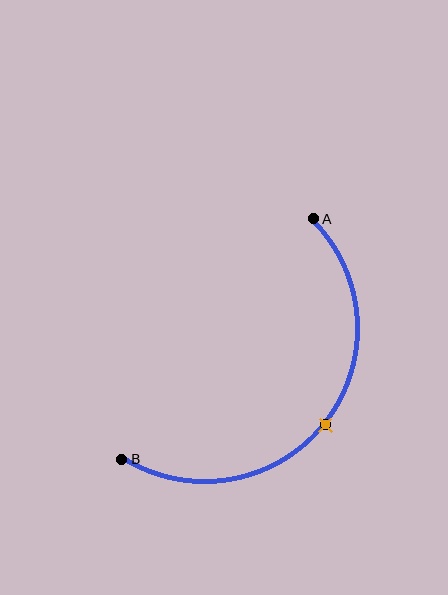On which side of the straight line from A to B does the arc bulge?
The arc bulges below and to the right of the straight line connecting A and B.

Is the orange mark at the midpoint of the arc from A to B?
Yes. The orange mark lies on the arc at equal arc-length from both A and B — it is the arc midpoint.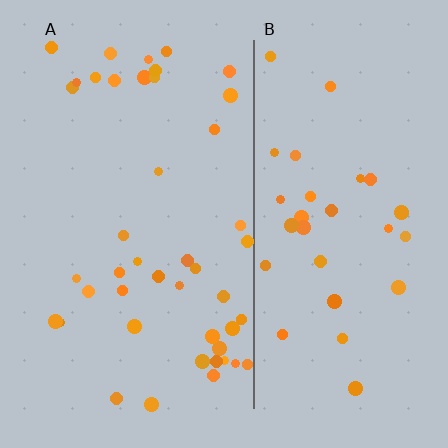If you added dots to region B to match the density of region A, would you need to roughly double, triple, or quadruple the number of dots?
Approximately double.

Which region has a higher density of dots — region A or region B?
A (the left).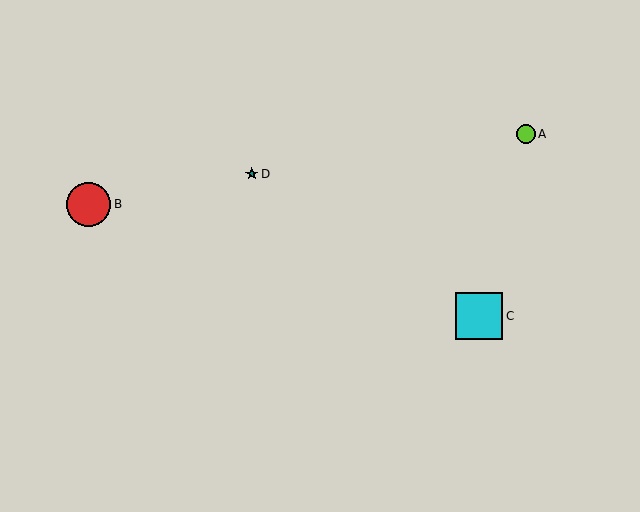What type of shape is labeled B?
Shape B is a red circle.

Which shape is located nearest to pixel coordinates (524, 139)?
The lime circle (labeled A) at (526, 134) is nearest to that location.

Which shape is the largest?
The cyan square (labeled C) is the largest.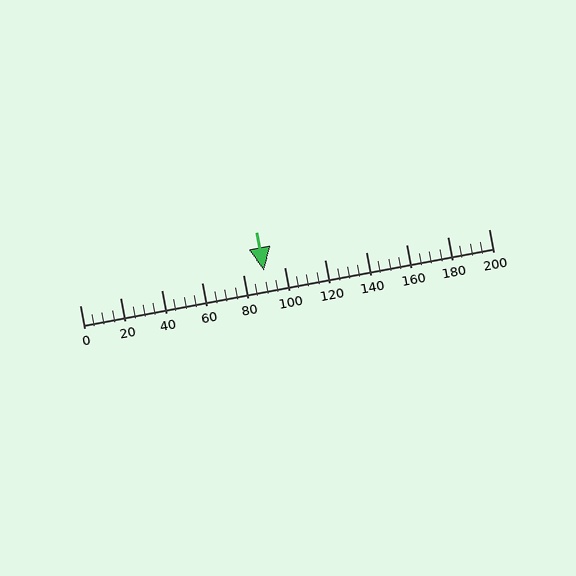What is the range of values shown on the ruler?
The ruler shows values from 0 to 200.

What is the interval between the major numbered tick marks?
The major tick marks are spaced 20 units apart.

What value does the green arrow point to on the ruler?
The green arrow points to approximately 90.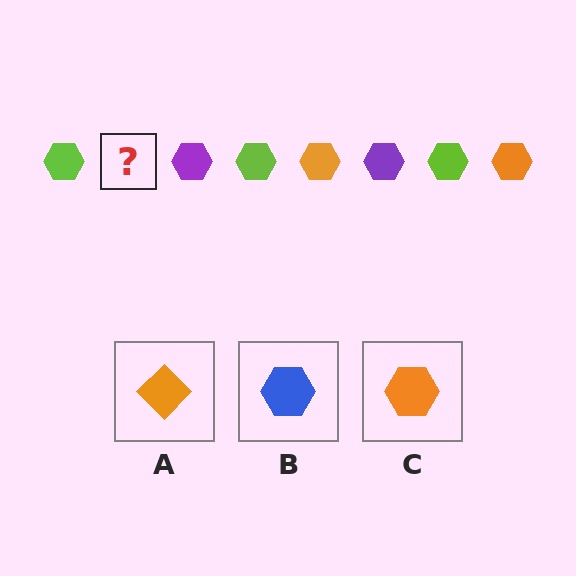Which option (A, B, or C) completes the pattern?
C.